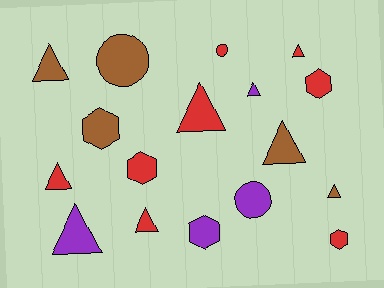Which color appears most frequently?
Red, with 8 objects.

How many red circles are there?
There is 1 red circle.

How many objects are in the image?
There are 17 objects.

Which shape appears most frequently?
Triangle, with 9 objects.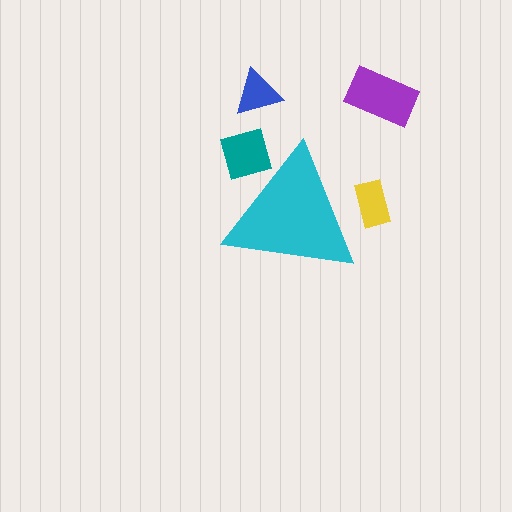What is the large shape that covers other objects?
A cyan triangle.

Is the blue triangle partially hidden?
No, the blue triangle is fully visible.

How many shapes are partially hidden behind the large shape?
2 shapes are partially hidden.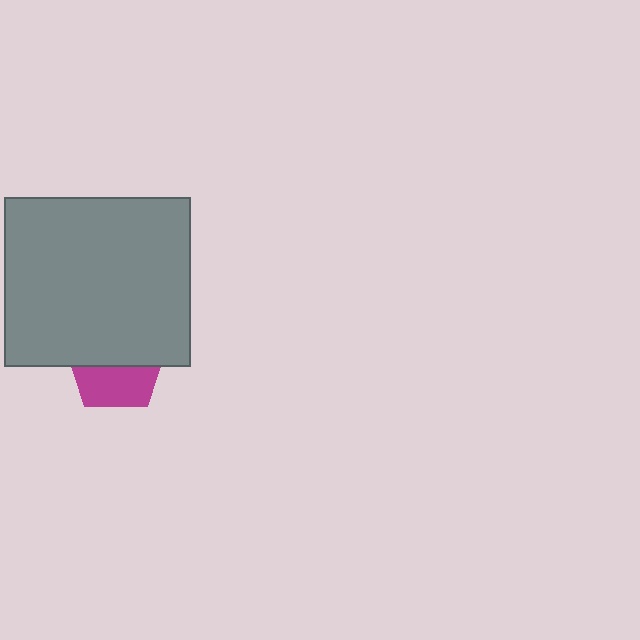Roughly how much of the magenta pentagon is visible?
A small part of it is visible (roughly 44%).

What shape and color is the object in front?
The object in front is a gray rectangle.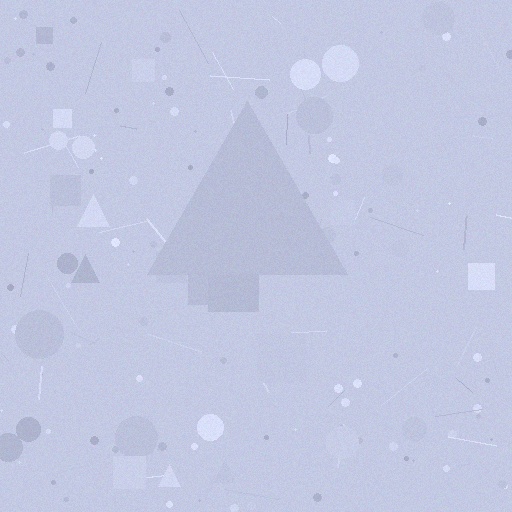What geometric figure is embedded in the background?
A triangle is embedded in the background.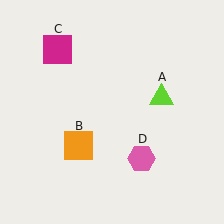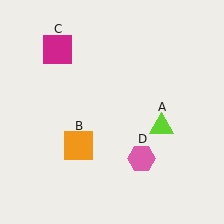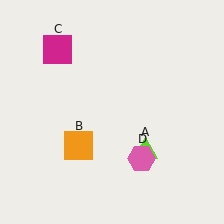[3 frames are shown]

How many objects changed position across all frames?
1 object changed position: lime triangle (object A).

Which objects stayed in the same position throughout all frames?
Orange square (object B) and magenta square (object C) and pink hexagon (object D) remained stationary.